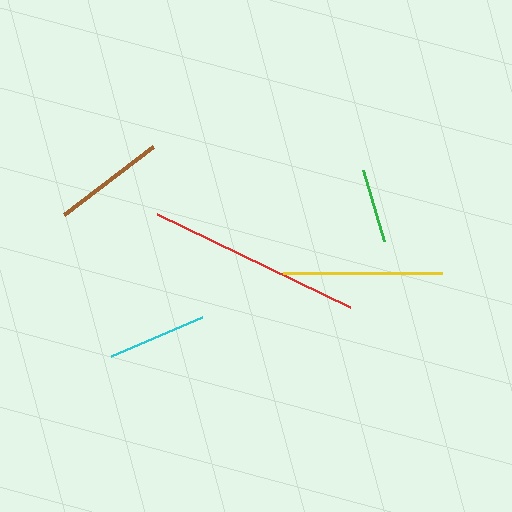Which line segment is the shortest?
The green line is the shortest at approximately 74 pixels.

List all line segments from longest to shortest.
From longest to shortest: red, yellow, brown, cyan, green.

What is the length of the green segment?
The green segment is approximately 74 pixels long.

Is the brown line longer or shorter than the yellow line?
The yellow line is longer than the brown line.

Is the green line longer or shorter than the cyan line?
The cyan line is longer than the green line.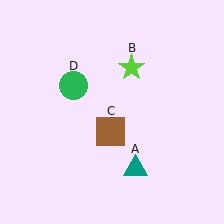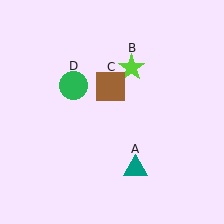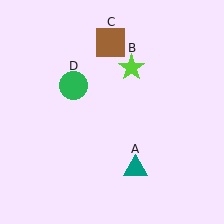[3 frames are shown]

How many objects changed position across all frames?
1 object changed position: brown square (object C).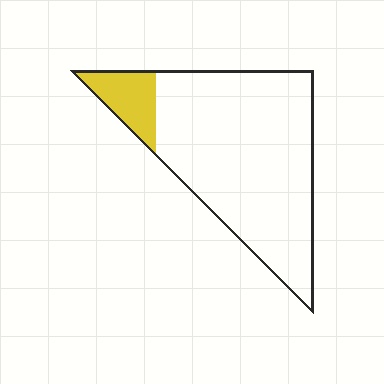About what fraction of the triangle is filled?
About one eighth (1/8).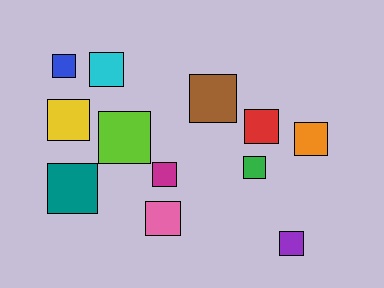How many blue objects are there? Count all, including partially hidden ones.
There is 1 blue object.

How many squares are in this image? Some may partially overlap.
There are 12 squares.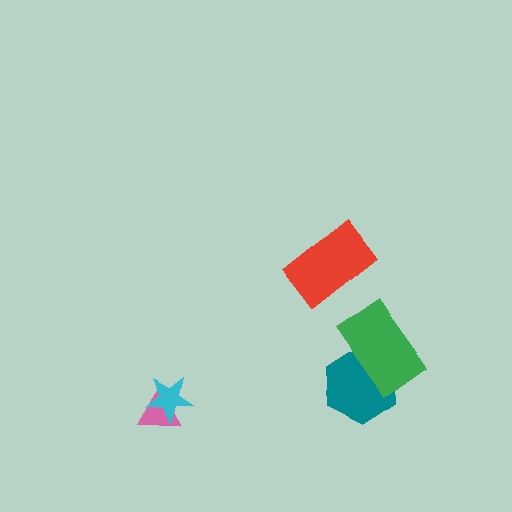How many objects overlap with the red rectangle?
0 objects overlap with the red rectangle.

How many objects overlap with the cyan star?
1 object overlaps with the cyan star.